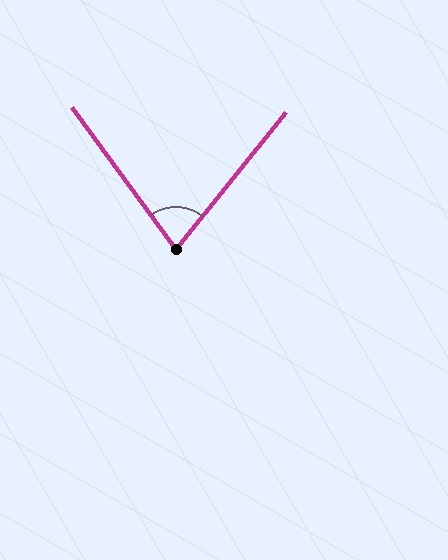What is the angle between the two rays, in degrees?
Approximately 75 degrees.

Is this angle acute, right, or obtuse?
It is acute.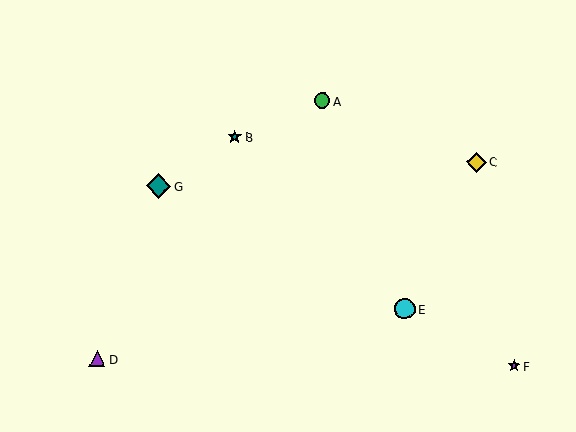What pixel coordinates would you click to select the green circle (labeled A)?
Click at (322, 101) to select the green circle A.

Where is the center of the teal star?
The center of the teal star is at (235, 137).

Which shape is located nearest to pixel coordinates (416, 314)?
The cyan circle (labeled E) at (405, 309) is nearest to that location.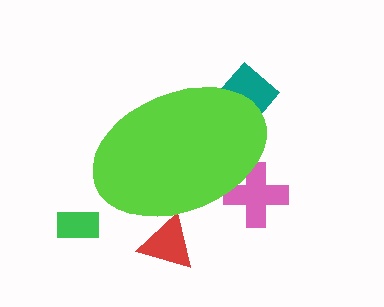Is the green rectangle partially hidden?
No, the green rectangle is fully visible.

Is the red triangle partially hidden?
Yes, the red triangle is partially hidden behind the lime ellipse.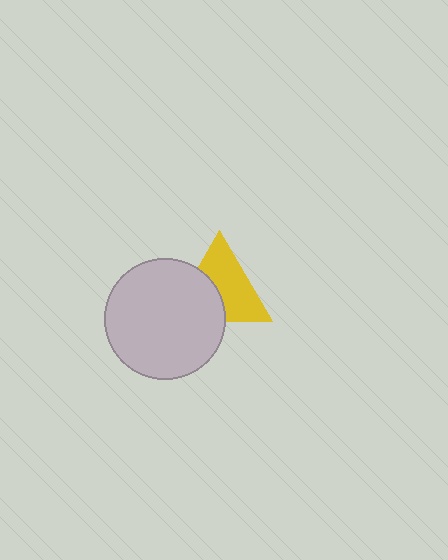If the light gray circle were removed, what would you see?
You would see the complete yellow triangle.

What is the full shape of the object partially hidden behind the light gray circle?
The partially hidden object is a yellow triangle.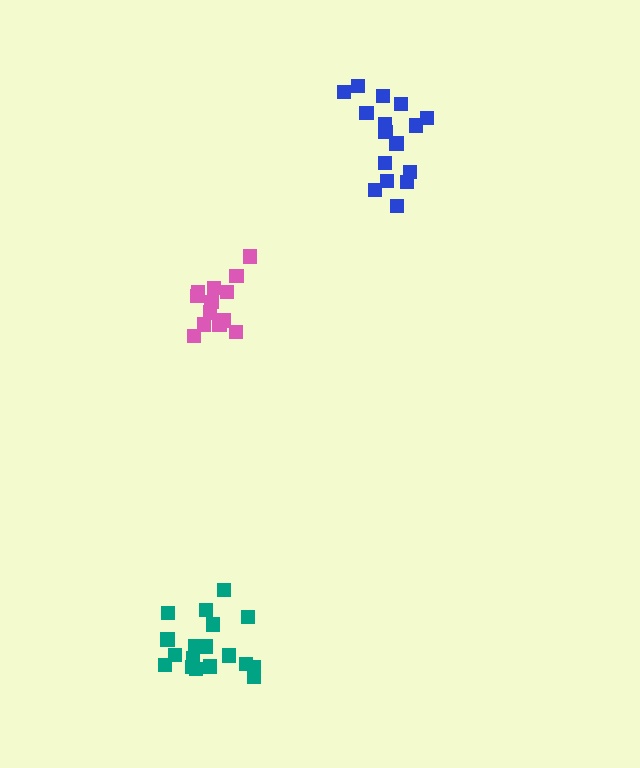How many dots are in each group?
Group 1: 16 dots, Group 2: 18 dots, Group 3: 13 dots (47 total).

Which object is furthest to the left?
The teal cluster is leftmost.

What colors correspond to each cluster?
The clusters are colored: blue, teal, pink.